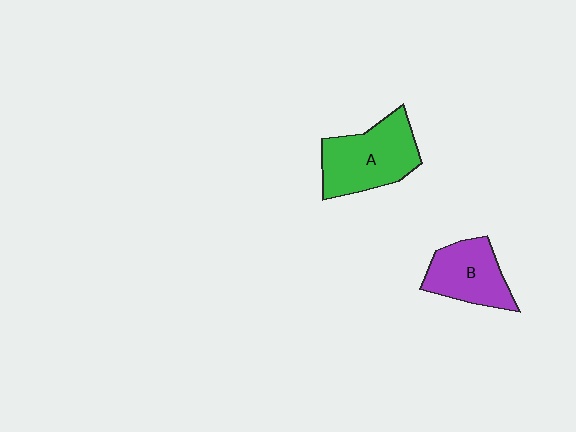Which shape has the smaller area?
Shape B (purple).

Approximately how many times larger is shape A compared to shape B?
Approximately 1.3 times.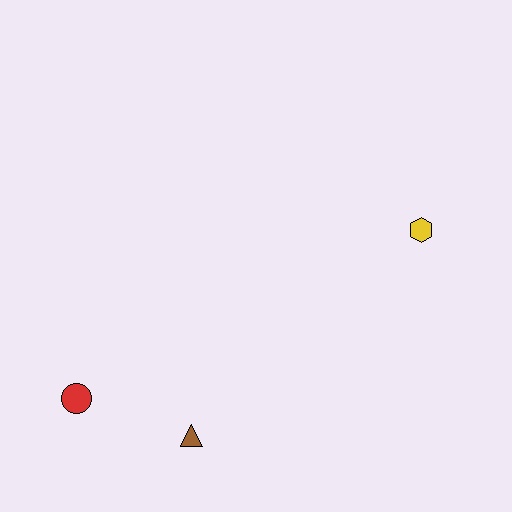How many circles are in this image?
There is 1 circle.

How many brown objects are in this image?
There is 1 brown object.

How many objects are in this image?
There are 3 objects.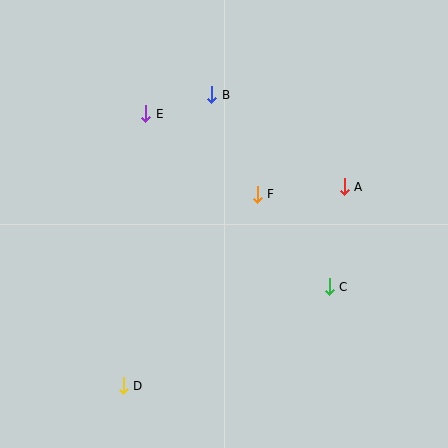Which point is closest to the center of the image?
Point F at (257, 194) is closest to the center.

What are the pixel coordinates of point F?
Point F is at (257, 194).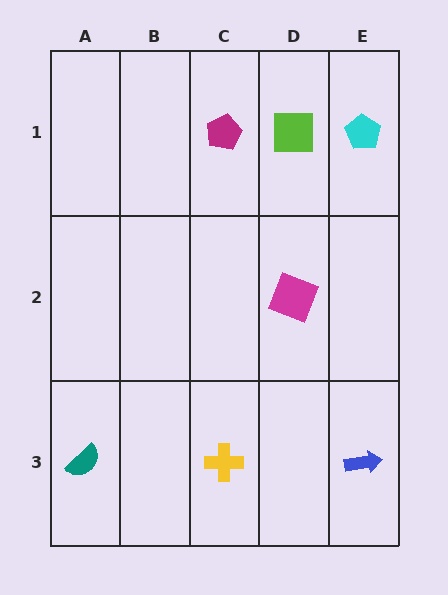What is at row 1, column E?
A cyan pentagon.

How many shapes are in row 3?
3 shapes.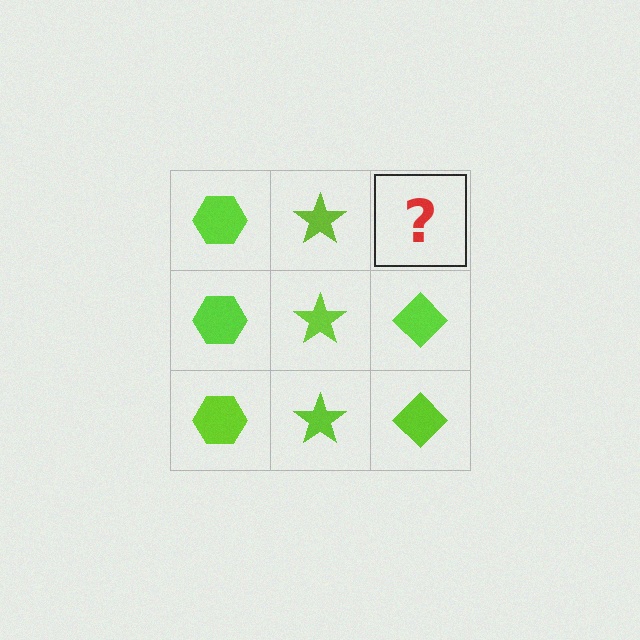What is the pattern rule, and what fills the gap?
The rule is that each column has a consistent shape. The gap should be filled with a lime diamond.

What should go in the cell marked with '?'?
The missing cell should contain a lime diamond.